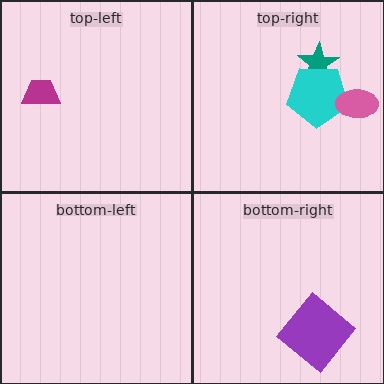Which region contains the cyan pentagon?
The top-right region.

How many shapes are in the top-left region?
1.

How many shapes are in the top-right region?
3.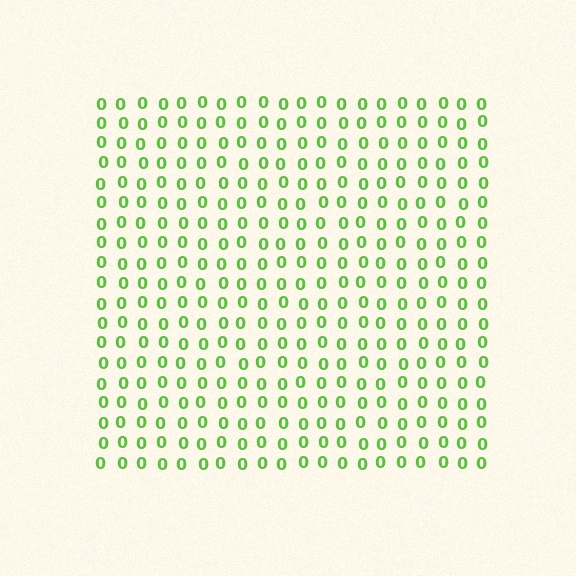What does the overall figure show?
The overall figure shows a square.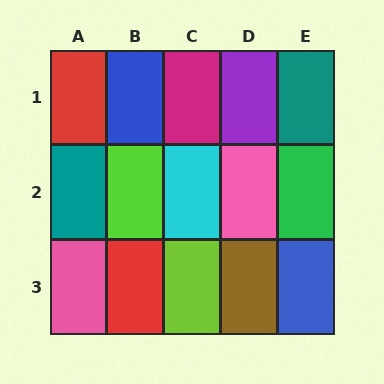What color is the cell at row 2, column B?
Lime.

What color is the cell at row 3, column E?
Blue.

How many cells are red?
2 cells are red.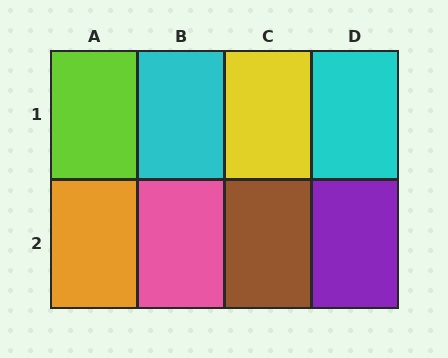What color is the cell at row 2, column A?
Orange.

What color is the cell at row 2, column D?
Purple.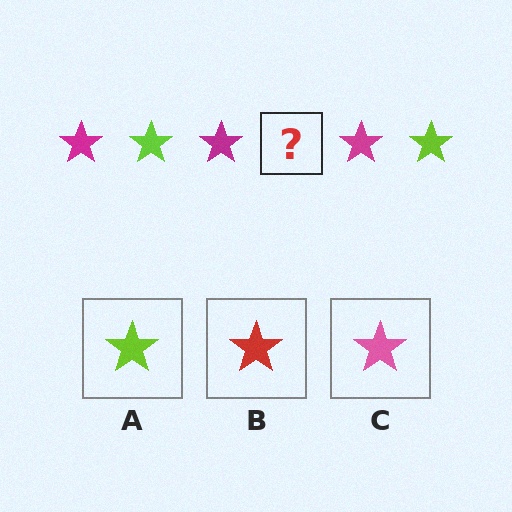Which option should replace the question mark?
Option A.